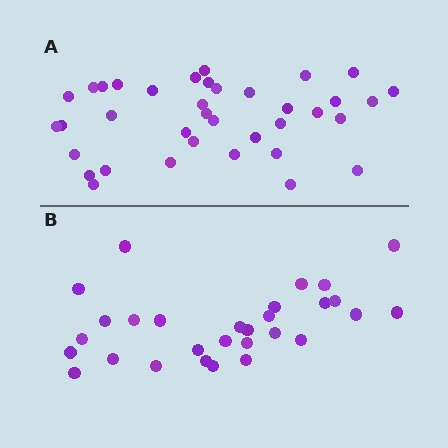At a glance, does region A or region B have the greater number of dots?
Region A (the top region) has more dots.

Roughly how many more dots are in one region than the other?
Region A has roughly 8 or so more dots than region B.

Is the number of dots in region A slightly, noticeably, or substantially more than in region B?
Region A has noticeably more, but not dramatically so. The ratio is roughly 1.3 to 1.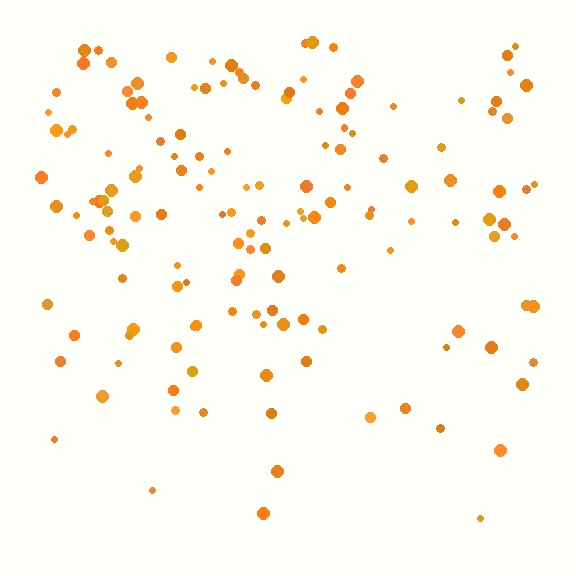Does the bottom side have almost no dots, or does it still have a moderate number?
Still a moderate number, just noticeably fewer than the top.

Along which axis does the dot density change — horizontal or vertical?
Vertical.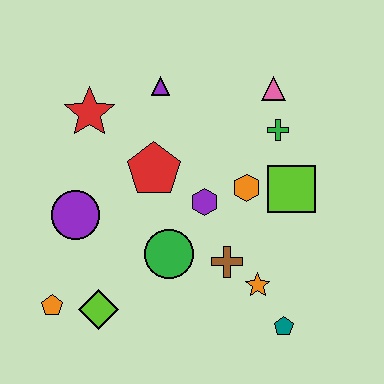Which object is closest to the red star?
The purple triangle is closest to the red star.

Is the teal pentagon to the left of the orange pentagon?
No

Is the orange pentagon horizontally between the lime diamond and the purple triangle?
No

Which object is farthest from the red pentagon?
The teal pentagon is farthest from the red pentagon.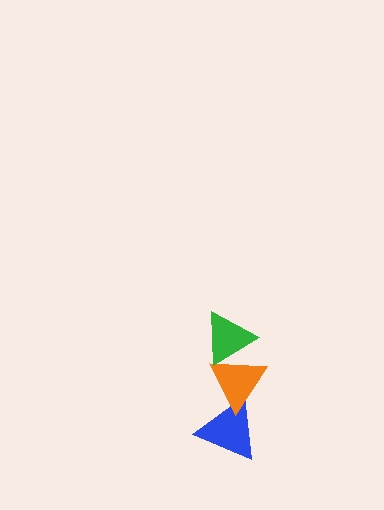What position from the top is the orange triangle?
The orange triangle is 2nd from the top.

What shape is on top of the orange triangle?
The green triangle is on top of the orange triangle.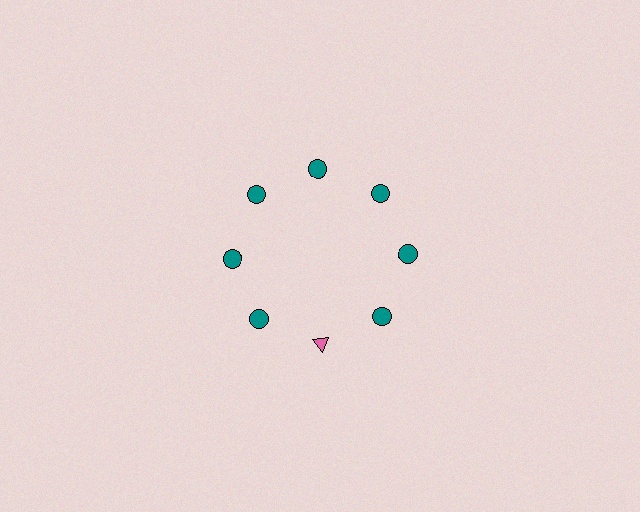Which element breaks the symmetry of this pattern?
The pink triangle at roughly the 6 o'clock position breaks the symmetry. All other shapes are teal circles.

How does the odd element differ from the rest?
It differs in both color (pink instead of teal) and shape (triangle instead of circle).